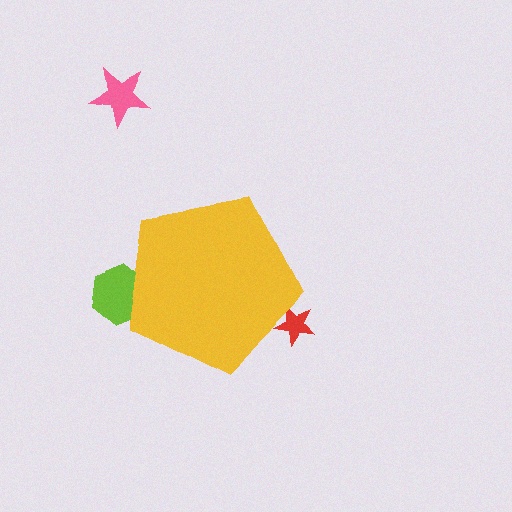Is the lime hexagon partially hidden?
Yes, the lime hexagon is partially hidden behind the yellow pentagon.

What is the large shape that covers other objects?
A yellow pentagon.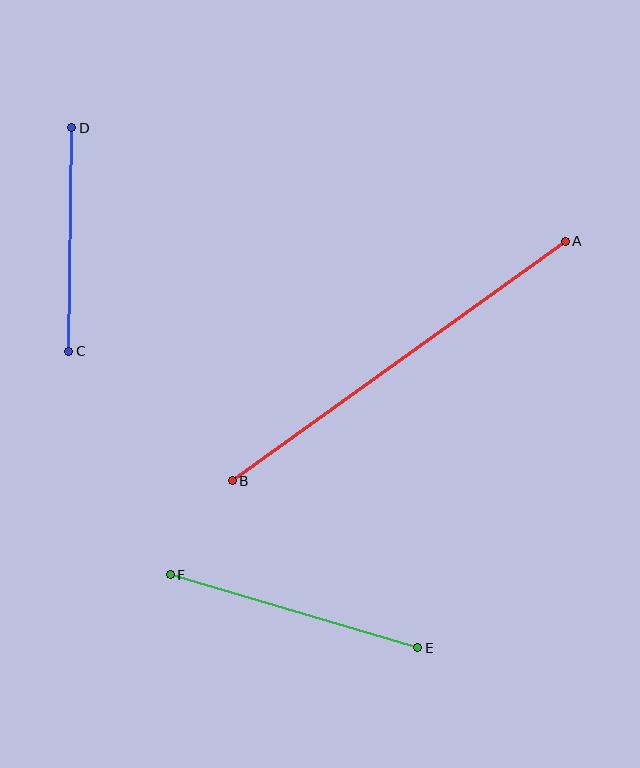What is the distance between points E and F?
The distance is approximately 258 pixels.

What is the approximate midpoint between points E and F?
The midpoint is at approximately (294, 611) pixels.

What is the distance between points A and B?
The distance is approximately 410 pixels.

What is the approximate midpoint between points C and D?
The midpoint is at approximately (70, 239) pixels.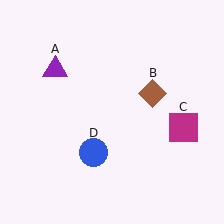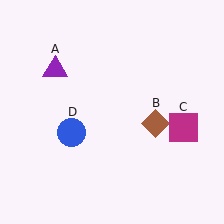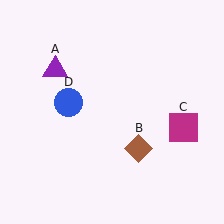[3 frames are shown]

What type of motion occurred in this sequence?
The brown diamond (object B), blue circle (object D) rotated clockwise around the center of the scene.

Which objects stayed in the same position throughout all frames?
Purple triangle (object A) and magenta square (object C) remained stationary.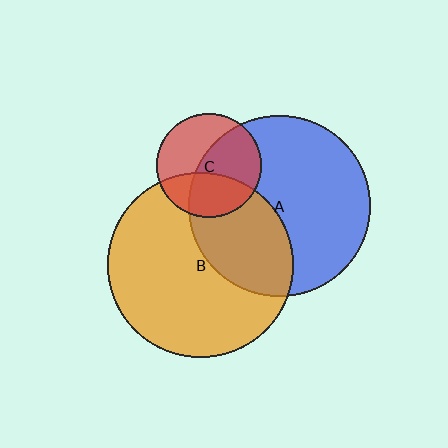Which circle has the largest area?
Circle B (orange).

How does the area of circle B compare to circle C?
Approximately 3.1 times.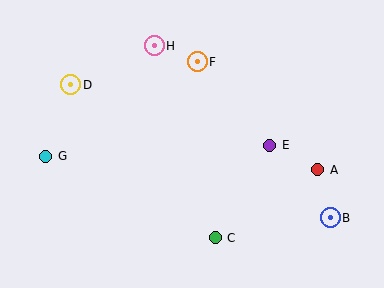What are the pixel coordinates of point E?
Point E is at (270, 145).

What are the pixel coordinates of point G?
Point G is at (46, 156).